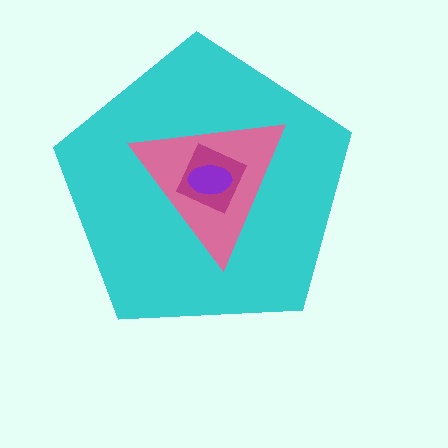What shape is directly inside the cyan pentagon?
The pink triangle.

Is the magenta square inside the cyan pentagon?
Yes.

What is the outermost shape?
The cyan pentagon.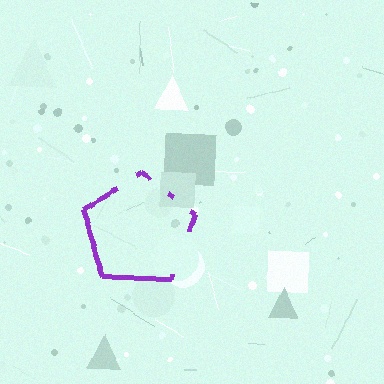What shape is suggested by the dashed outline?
The dashed outline suggests a pentagon.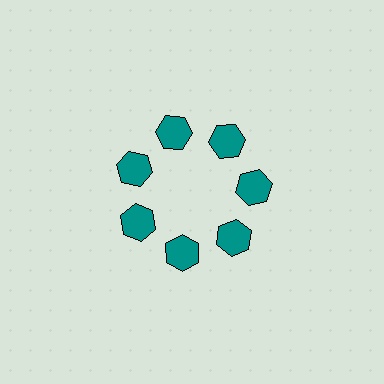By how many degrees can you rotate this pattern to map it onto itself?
The pattern maps onto itself every 51 degrees of rotation.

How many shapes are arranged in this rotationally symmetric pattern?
There are 7 shapes, arranged in 7 groups of 1.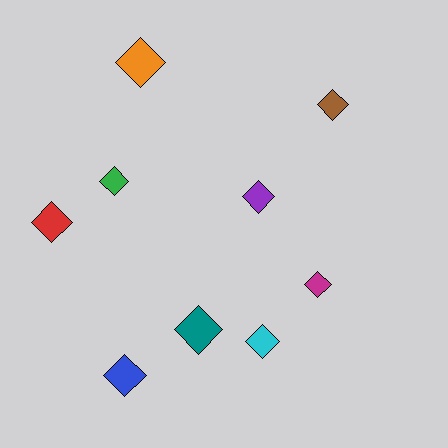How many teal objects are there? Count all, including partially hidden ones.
There is 1 teal object.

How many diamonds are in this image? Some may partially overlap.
There are 9 diamonds.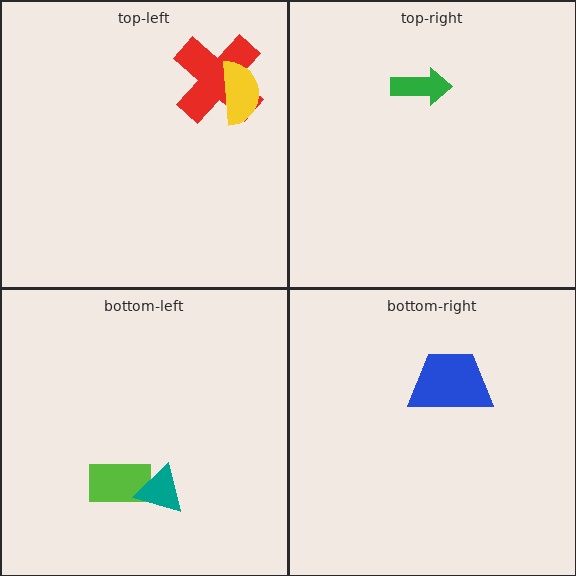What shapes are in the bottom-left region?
The lime rectangle, the teal triangle.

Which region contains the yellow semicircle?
The top-left region.